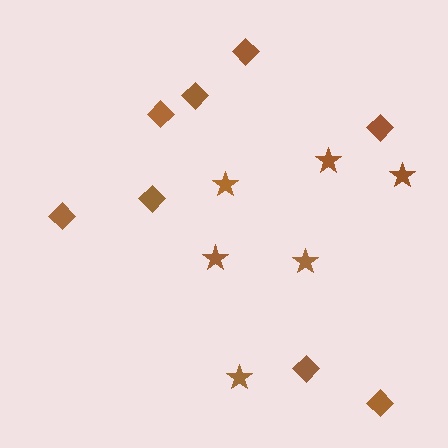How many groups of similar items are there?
There are 2 groups: one group of diamonds (8) and one group of stars (6).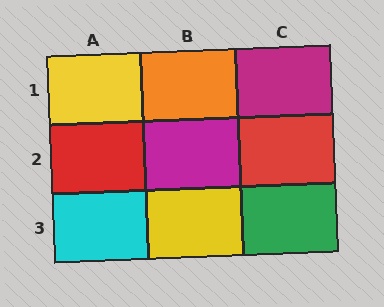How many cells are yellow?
2 cells are yellow.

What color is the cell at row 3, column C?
Green.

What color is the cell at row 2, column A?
Red.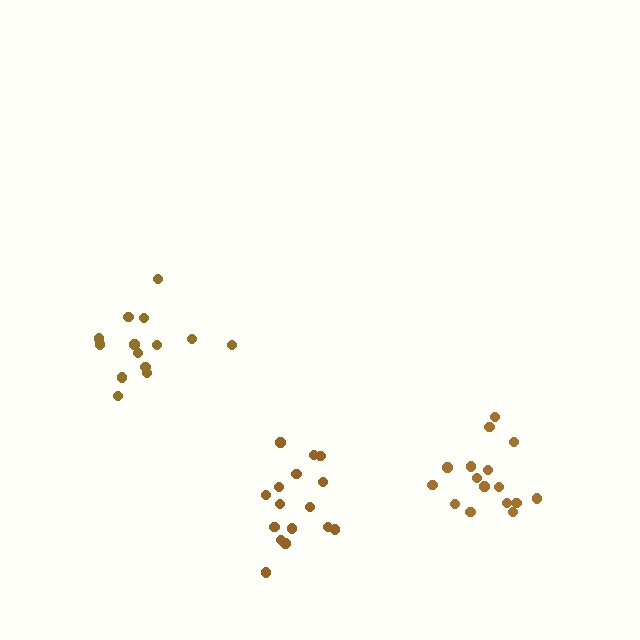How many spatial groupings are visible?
There are 3 spatial groupings.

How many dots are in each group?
Group 1: 16 dots, Group 2: 14 dots, Group 3: 16 dots (46 total).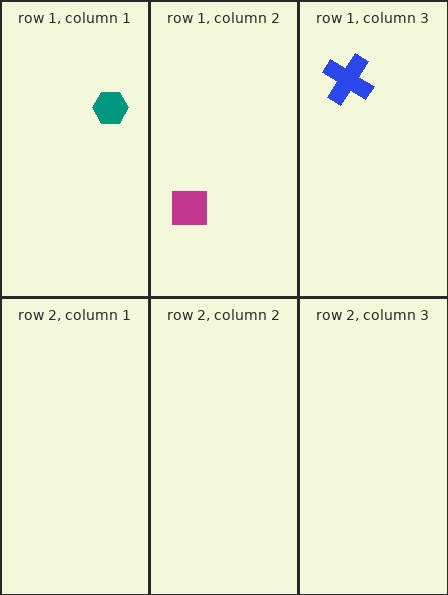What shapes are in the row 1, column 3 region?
The blue cross.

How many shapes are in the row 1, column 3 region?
1.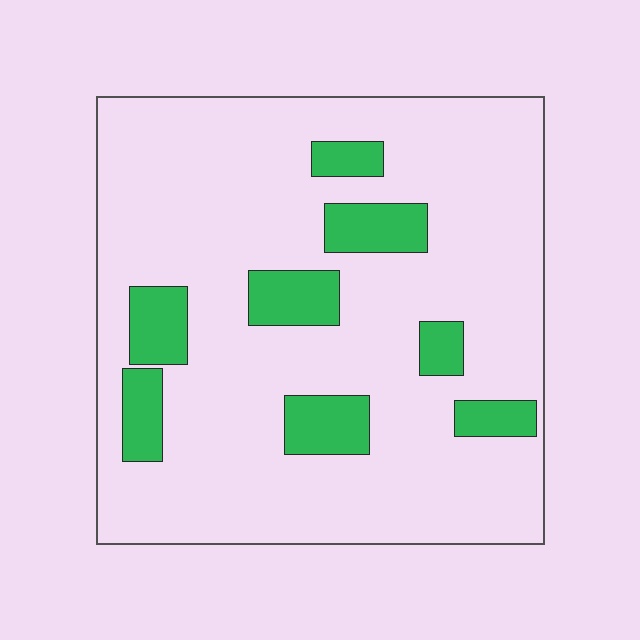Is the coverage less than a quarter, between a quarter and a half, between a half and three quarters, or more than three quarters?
Less than a quarter.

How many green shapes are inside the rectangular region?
8.